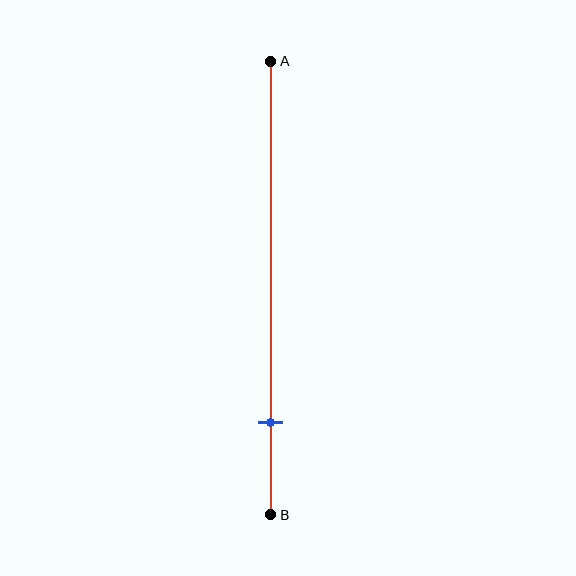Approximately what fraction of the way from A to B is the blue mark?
The blue mark is approximately 80% of the way from A to B.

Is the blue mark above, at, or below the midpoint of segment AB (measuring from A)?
The blue mark is below the midpoint of segment AB.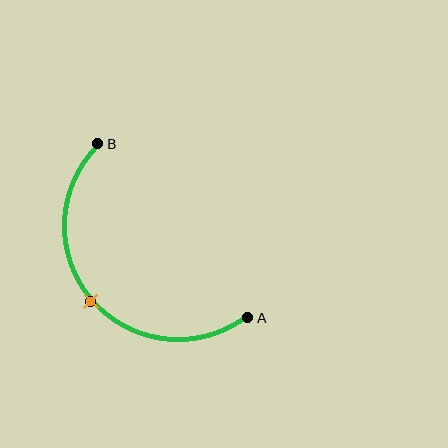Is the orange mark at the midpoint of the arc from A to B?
Yes. The orange mark lies on the arc at equal arc-length from both A and B — it is the arc midpoint.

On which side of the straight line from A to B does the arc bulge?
The arc bulges below and to the left of the straight line connecting A and B.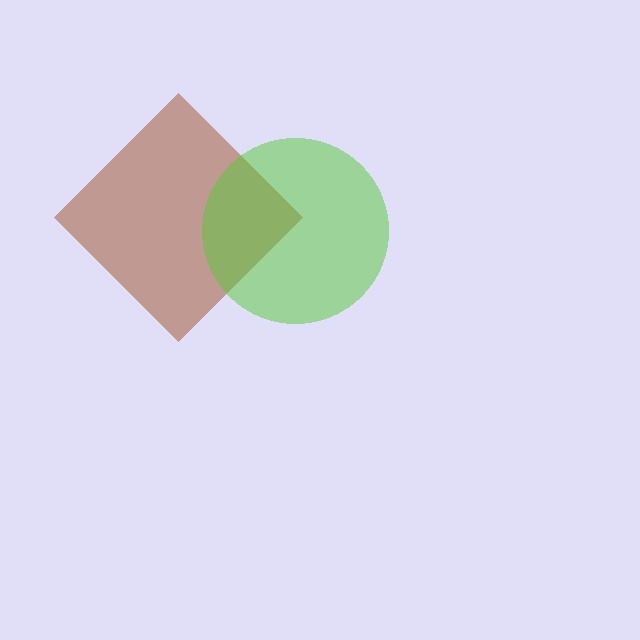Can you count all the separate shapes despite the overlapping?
Yes, there are 2 separate shapes.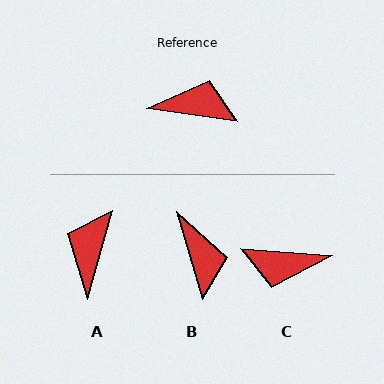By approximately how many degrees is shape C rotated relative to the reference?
Approximately 176 degrees clockwise.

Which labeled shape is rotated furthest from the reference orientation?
C, about 176 degrees away.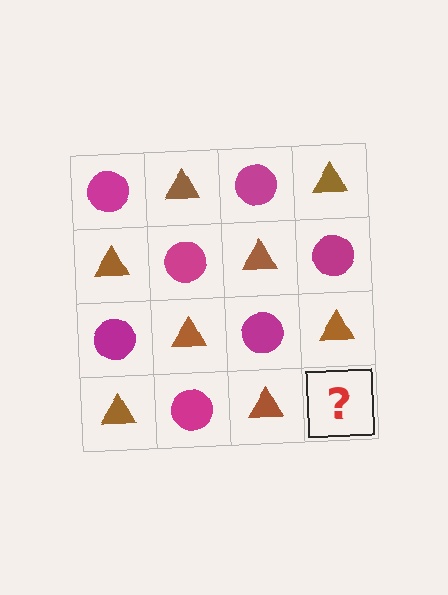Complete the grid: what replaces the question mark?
The question mark should be replaced with a magenta circle.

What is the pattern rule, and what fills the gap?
The rule is that it alternates magenta circle and brown triangle in a checkerboard pattern. The gap should be filled with a magenta circle.